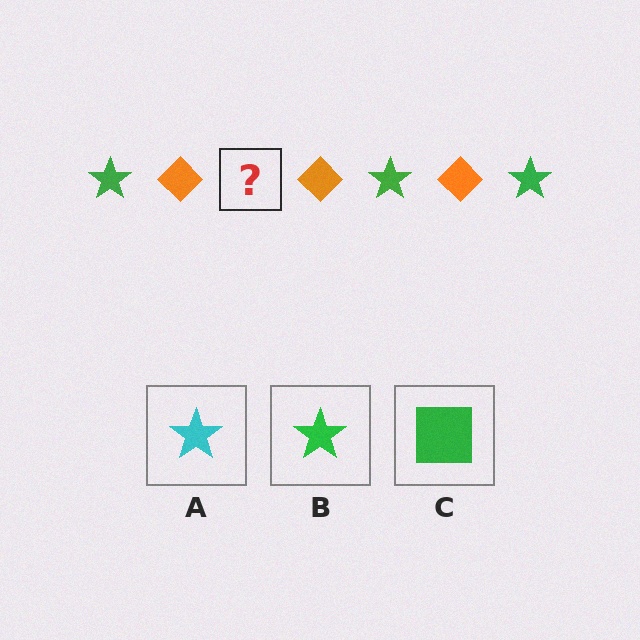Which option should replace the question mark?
Option B.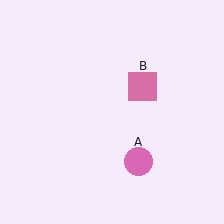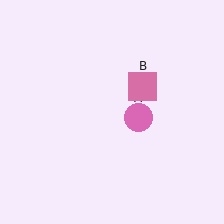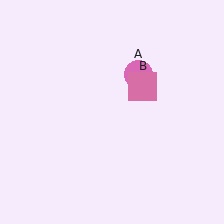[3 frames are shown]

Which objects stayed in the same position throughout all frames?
Pink square (object B) remained stationary.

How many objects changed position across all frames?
1 object changed position: pink circle (object A).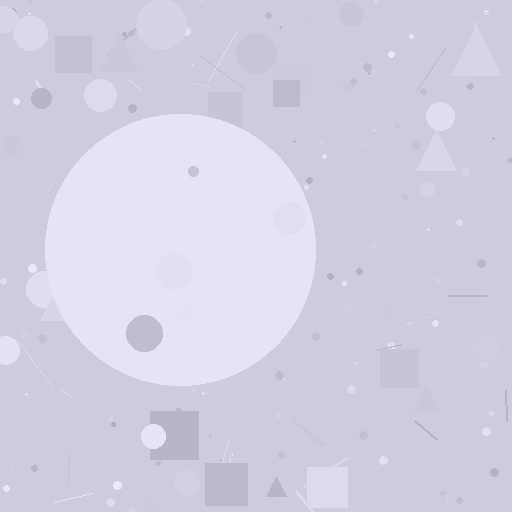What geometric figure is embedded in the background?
A circle is embedded in the background.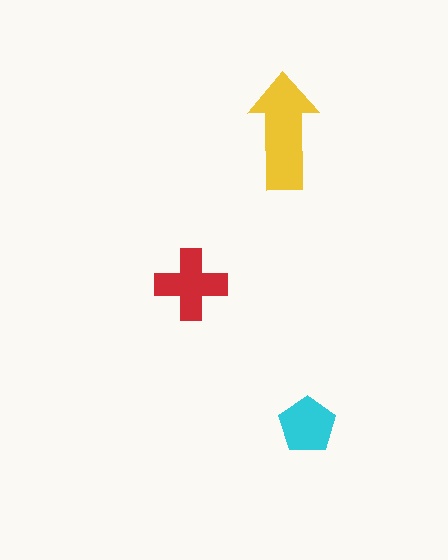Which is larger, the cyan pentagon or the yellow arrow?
The yellow arrow.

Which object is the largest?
The yellow arrow.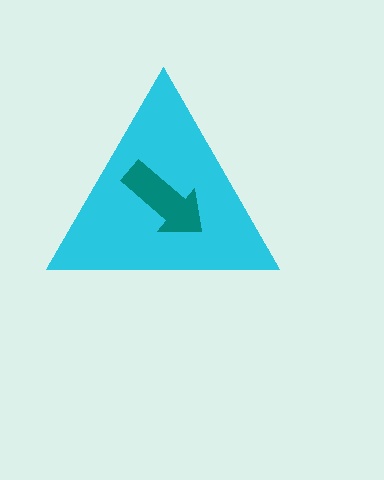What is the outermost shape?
The cyan triangle.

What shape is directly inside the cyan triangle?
The teal arrow.